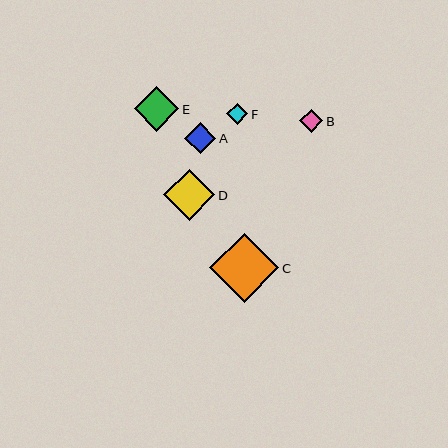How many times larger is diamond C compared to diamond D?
Diamond C is approximately 1.4 times the size of diamond D.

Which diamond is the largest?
Diamond C is the largest with a size of approximately 69 pixels.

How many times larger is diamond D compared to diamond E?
Diamond D is approximately 1.1 times the size of diamond E.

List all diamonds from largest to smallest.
From largest to smallest: C, D, E, A, B, F.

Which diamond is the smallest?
Diamond F is the smallest with a size of approximately 21 pixels.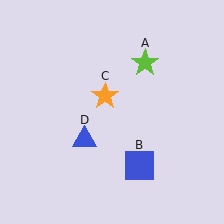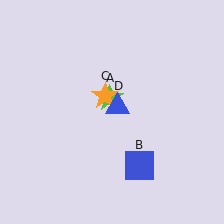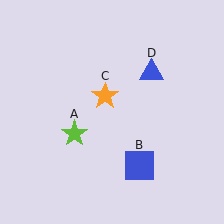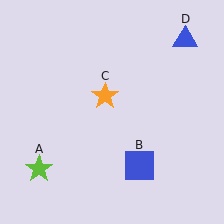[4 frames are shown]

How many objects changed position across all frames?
2 objects changed position: lime star (object A), blue triangle (object D).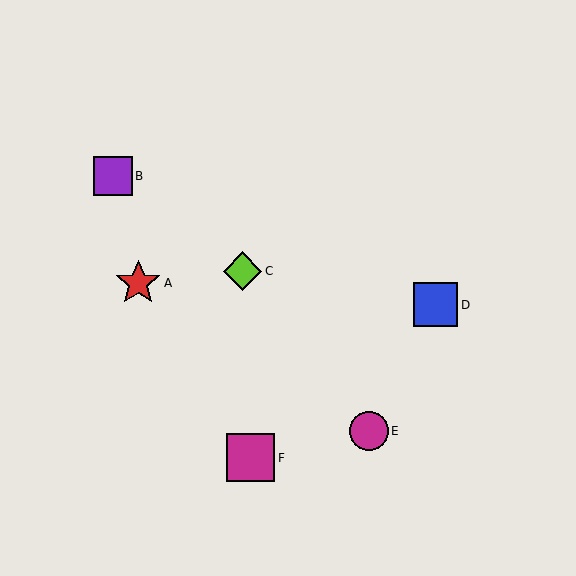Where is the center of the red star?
The center of the red star is at (138, 283).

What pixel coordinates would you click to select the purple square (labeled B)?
Click at (113, 176) to select the purple square B.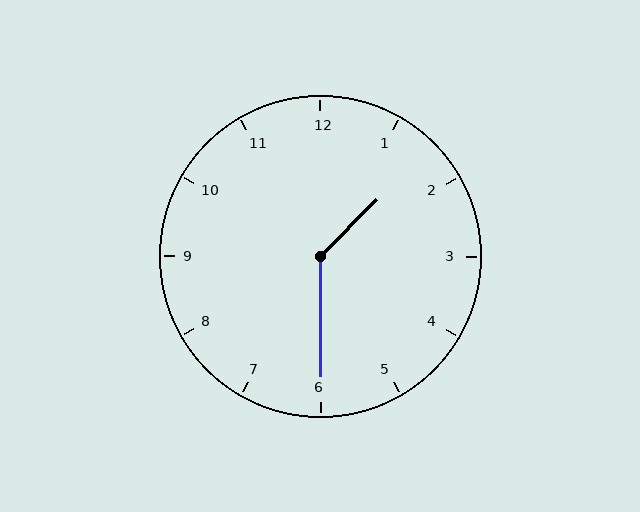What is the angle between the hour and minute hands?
Approximately 135 degrees.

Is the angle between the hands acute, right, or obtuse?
It is obtuse.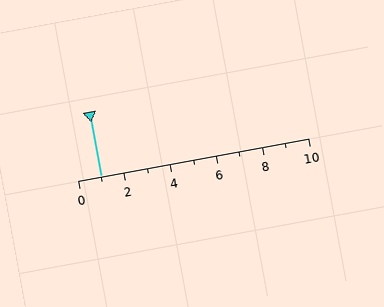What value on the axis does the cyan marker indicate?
The marker indicates approximately 1.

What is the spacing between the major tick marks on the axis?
The major ticks are spaced 2 apart.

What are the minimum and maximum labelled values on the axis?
The axis runs from 0 to 10.